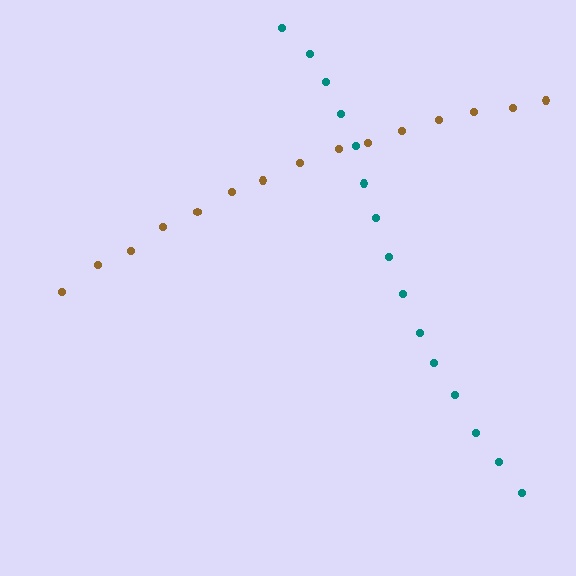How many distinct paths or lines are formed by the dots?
There are 2 distinct paths.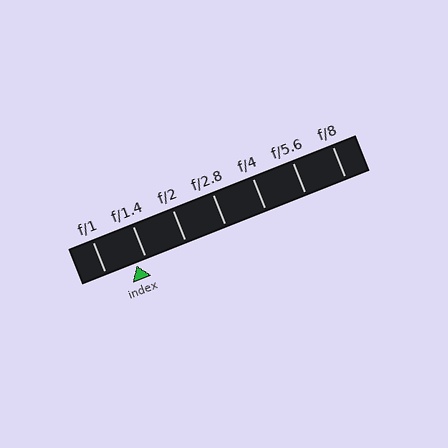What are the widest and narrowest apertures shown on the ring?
The widest aperture shown is f/1 and the narrowest is f/8.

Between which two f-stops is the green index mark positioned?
The index mark is between f/1 and f/1.4.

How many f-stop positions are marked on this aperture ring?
There are 7 f-stop positions marked.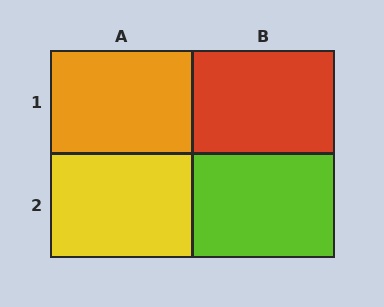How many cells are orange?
1 cell is orange.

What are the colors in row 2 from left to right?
Yellow, lime.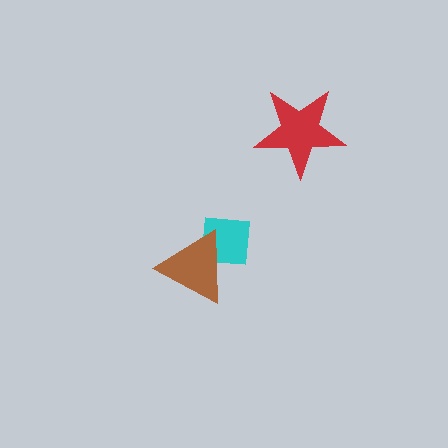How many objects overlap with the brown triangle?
1 object overlaps with the brown triangle.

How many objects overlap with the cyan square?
1 object overlaps with the cyan square.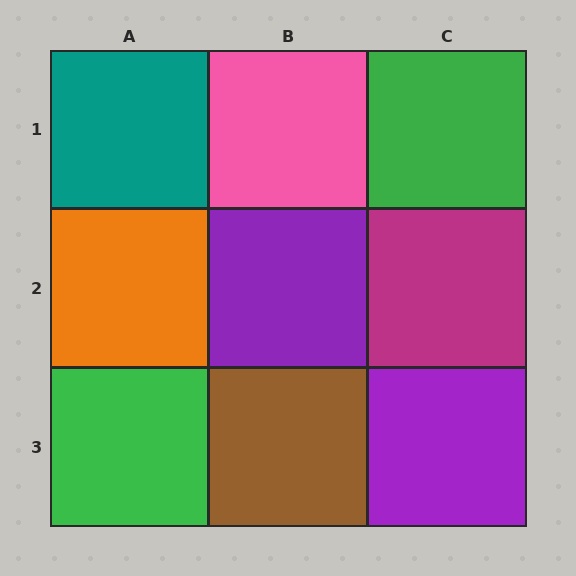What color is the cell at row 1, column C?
Green.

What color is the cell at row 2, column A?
Orange.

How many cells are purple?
2 cells are purple.